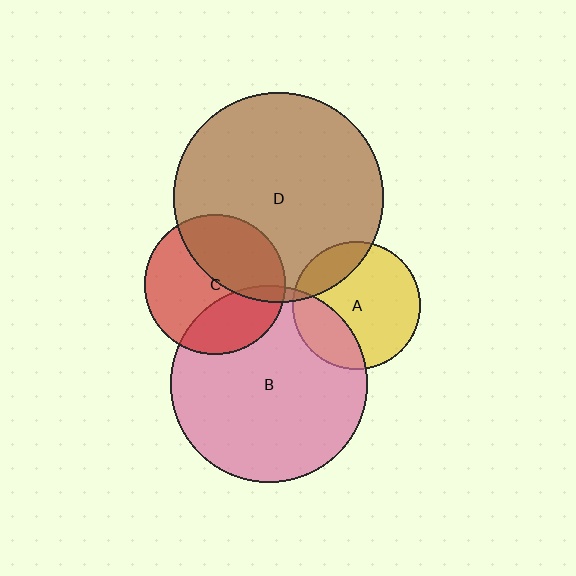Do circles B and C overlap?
Yes.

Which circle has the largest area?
Circle D (brown).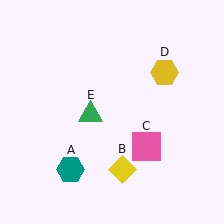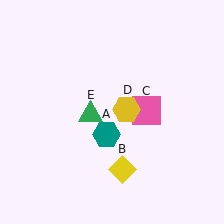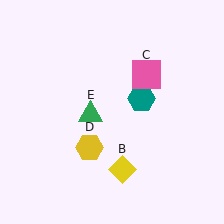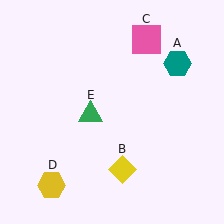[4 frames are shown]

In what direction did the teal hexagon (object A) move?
The teal hexagon (object A) moved up and to the right.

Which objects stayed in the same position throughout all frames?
Yellow diamond (object B) and green triangle (object E) remained stationary.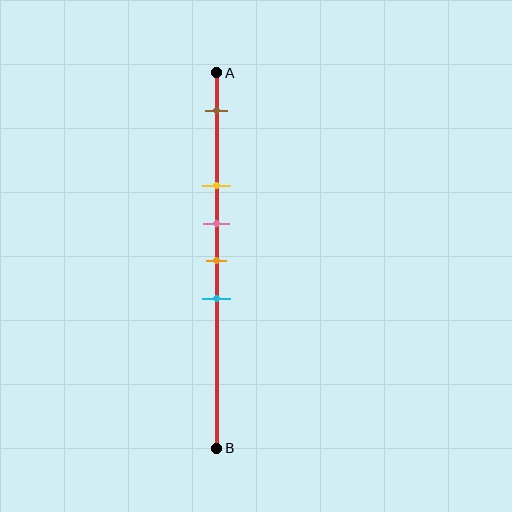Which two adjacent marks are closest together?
The pink and orange marks are the closest adjacent pair.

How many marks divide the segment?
There are 5 marks dividing the segment.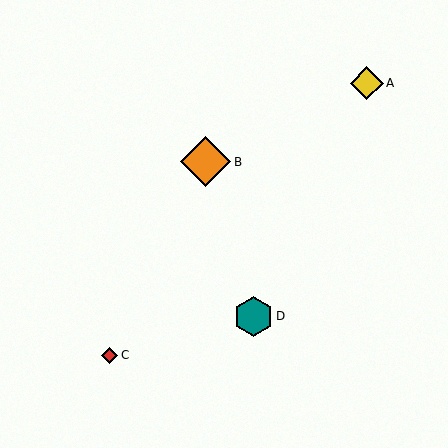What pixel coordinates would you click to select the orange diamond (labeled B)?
Click at (206, 162) to select the orange diamond B.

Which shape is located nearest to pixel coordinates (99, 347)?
The red diamond (labeled C) at (110, 355) is nearest to that location.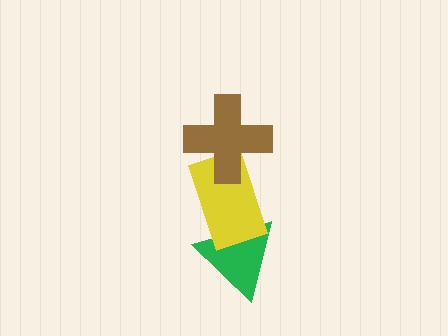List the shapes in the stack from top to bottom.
From top to bottom: the brown cross, the yellow rectangle, the green triangle.